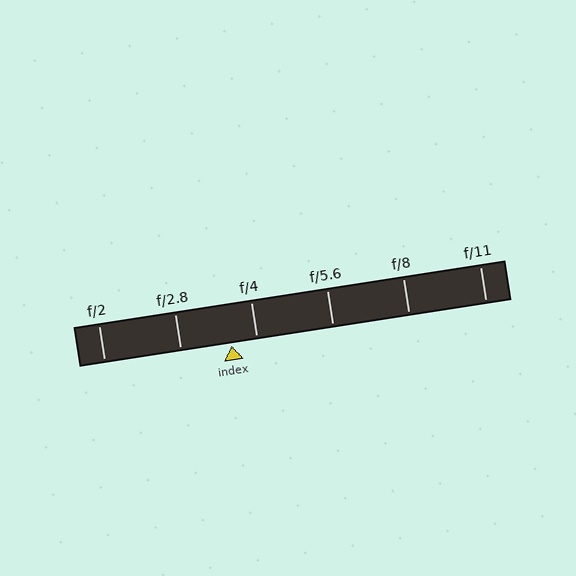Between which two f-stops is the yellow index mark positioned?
The index mark is between f/2.8 and f/4.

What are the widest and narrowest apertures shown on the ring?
The widest aperture shown is f/2 and the narrowest is f/11.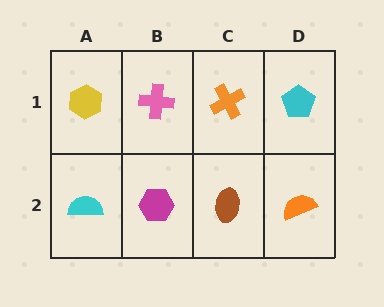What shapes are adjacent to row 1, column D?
An orange semicircle (row 2, column D), an orange cross (row 1, column C).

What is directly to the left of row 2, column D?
A brown ellipse.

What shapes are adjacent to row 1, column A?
A cyan semicircle (row 2, column A), a pink cross (row 1, column B).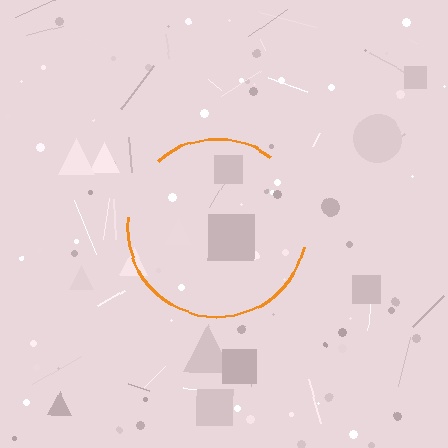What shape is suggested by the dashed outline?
The dashed outline suggests a circle.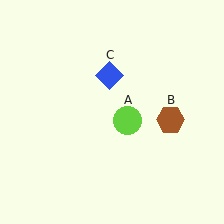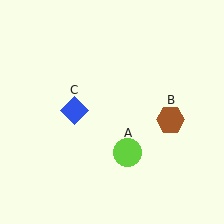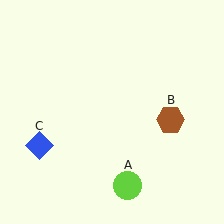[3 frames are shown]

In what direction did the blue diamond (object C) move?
The blue diamond (object C) moved down and to the left.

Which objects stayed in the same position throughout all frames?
Brown hexagon (object B) remained stationary.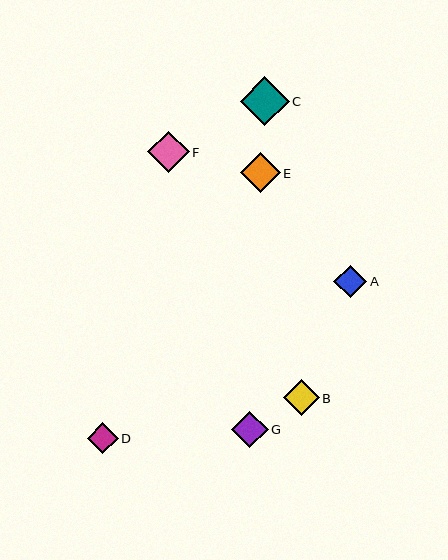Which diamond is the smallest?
Diamond D is the smallest with a size of approximately 31 pixels.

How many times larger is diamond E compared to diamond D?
Diamond E is approximately 1.3 times the size of diamond D.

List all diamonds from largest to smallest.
From largest to smallest: C, F, E, G, B, A, D.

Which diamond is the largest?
Diamond C is the largest with a size of approximately 49 pixels.